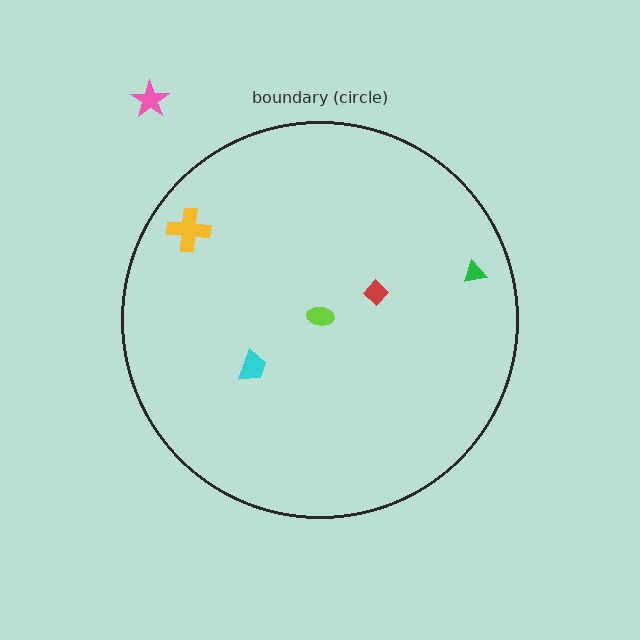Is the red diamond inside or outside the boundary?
Inside.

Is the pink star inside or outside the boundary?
Outside.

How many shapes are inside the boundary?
5 inside, 1 outside.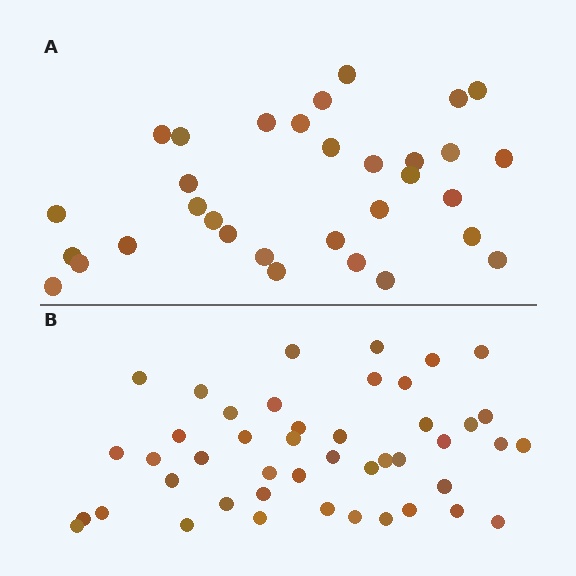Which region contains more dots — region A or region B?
Region B (the bottom region) has more dots.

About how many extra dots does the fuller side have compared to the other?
Region B has approximately 15 more dots than region A.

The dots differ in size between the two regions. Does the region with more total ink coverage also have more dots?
No. Region A has more total ink coverage because its dots are larger, but region B actually contains more individual dots. Total area can be misleading — the number of items is what matters here.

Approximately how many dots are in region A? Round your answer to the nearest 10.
About 30 dots. (The exact count is 32, which rounds to 30.)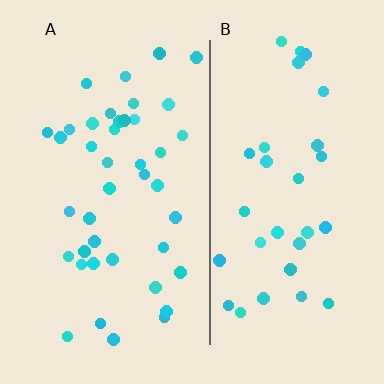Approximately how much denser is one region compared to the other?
Approximately 1.3× — region A over region B.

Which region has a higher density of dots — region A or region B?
A (the left).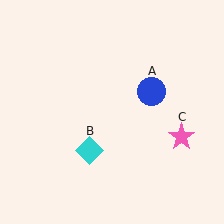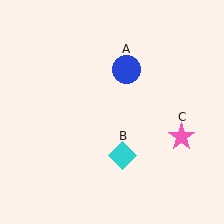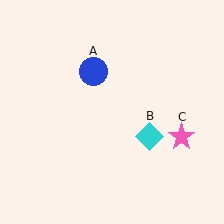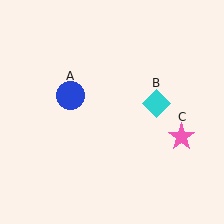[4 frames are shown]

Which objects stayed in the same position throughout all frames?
Pink star (object C) remained stationary.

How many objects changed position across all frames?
2 objects changed position: blue circle (object A), cyan diamond (object B).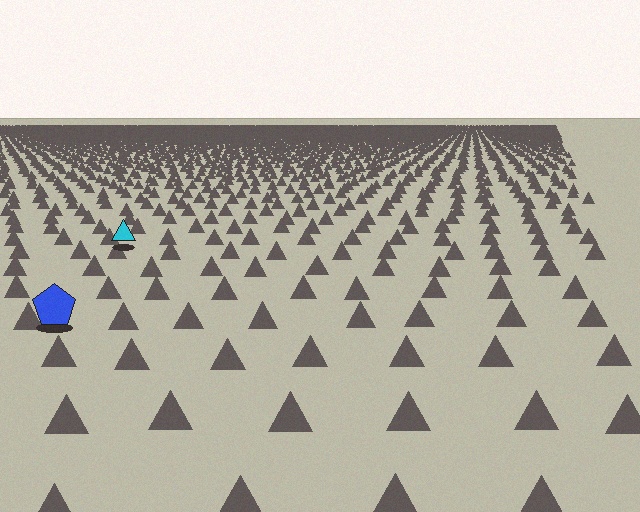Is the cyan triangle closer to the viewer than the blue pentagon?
No. The blue pentagon is closer — you can tell from the texture gradient: the ground texture is coarser near it.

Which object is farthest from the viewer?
The cyan triangle is farthest from the viewer. It appears smaller and the ground texture around it is denser.